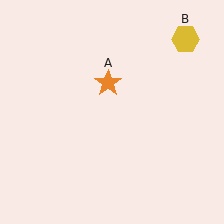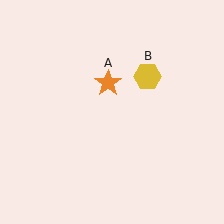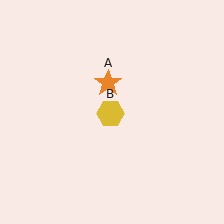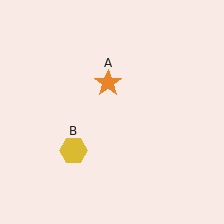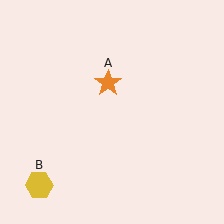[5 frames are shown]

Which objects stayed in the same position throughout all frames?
Orange star (object A) remained stationary.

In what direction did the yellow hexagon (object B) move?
The yellow hexagon (object B) moved down and to the left.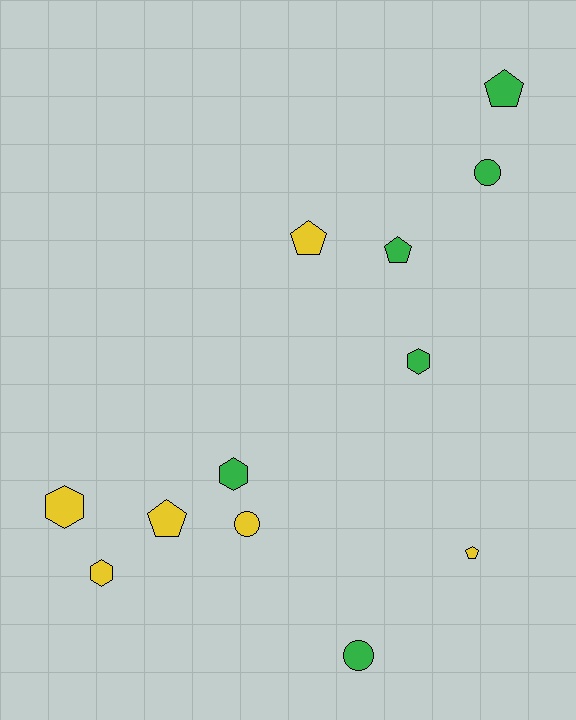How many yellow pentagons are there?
There are 3 yellow pentagons.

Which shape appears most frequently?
Pentagon, with 5 objects.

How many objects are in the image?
There are 12 objects.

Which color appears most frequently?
Yellow, with 6 objects.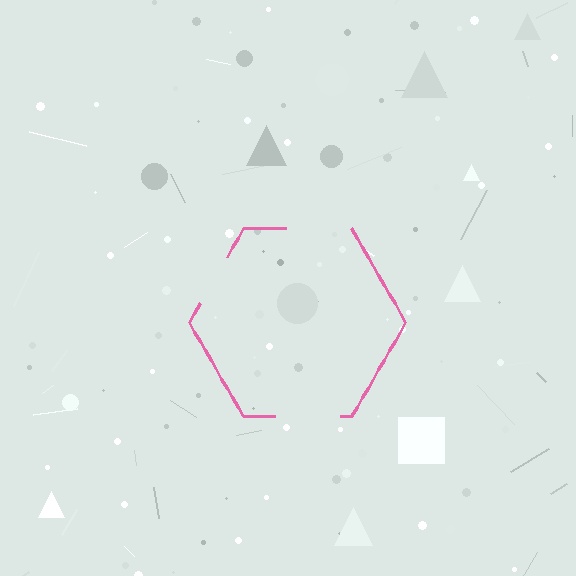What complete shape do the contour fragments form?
The contour fragments form a hexagon.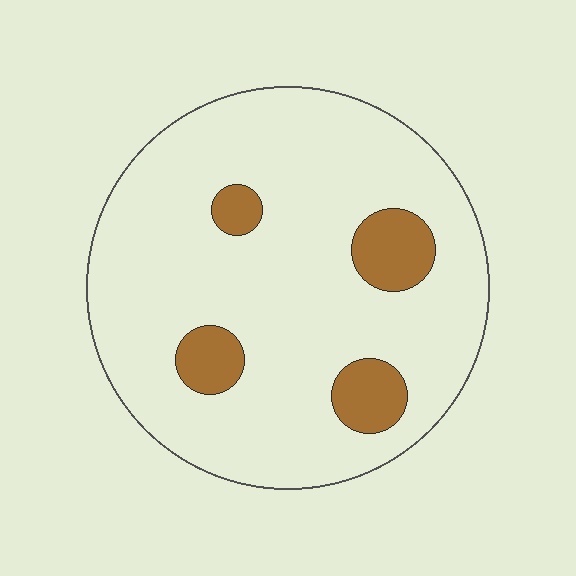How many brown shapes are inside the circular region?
4.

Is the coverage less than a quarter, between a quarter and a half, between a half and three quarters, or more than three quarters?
Less than a quarter.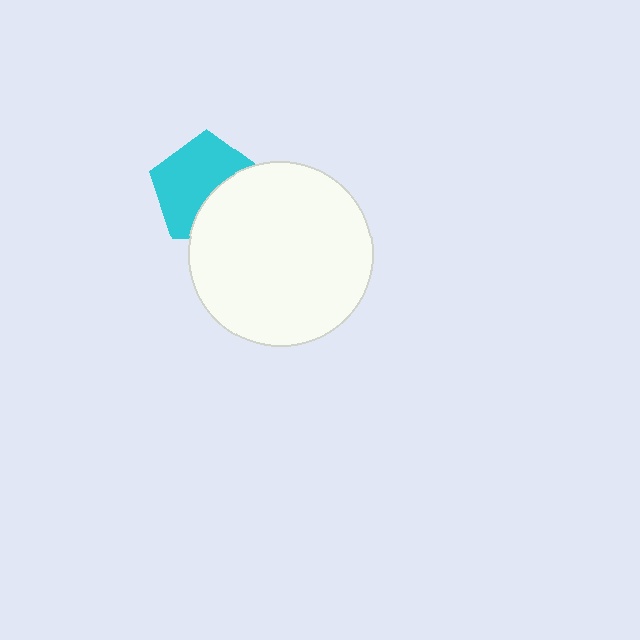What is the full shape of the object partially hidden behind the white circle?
The partially hidden object is a cyan pentagon.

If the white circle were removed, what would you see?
You would see the complete cyan pentagon.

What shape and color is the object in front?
The object in front is a white circle.